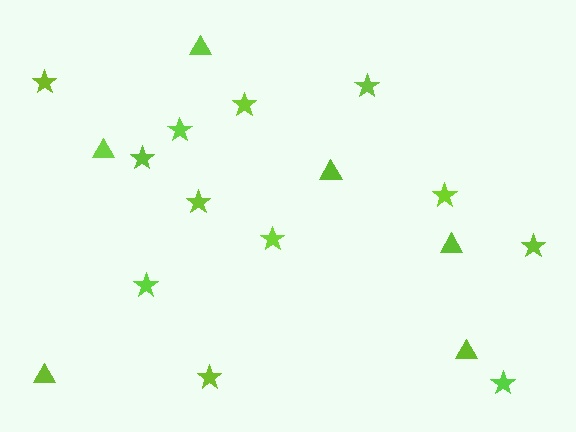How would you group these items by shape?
There are 2 groups: one group of stars (12) and one group of triangles (6).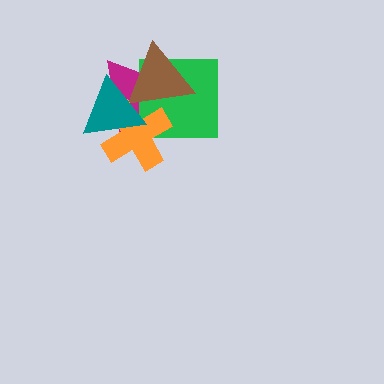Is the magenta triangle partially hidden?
Yes, it is partially covered by another shape.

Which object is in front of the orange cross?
The teal triangle is in front of the orange cross.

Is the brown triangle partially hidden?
Yes, it is partially covered by another shape.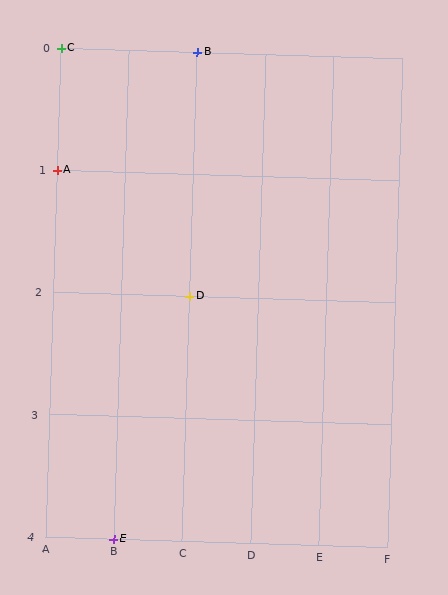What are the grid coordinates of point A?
Point A is at grid coordinates (A, 1).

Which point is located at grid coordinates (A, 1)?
Point A is at (A, 1).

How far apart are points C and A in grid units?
Points C and A are 1 row apart.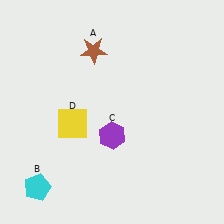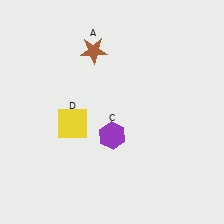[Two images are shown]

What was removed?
The cyan pentagon (B) was removed in Image 2.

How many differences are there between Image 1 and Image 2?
There is 1 difference between the two images.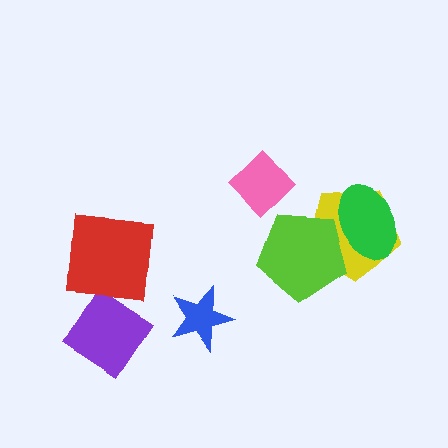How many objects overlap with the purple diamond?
1 object overlaps with the purple diamond.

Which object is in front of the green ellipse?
The lime pentagon is in front of the green ellipse.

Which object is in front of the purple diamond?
The red square is in front of the purple diamond.